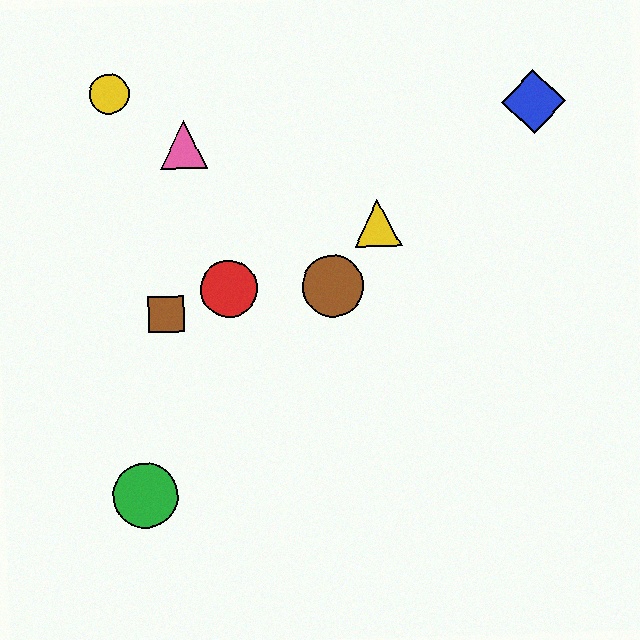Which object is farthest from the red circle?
The blue diamond is farthest from the red circle.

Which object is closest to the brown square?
The red circle is closest to the brown square.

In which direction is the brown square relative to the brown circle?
The brown square is to the left of the brown circle.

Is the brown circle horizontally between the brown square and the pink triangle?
No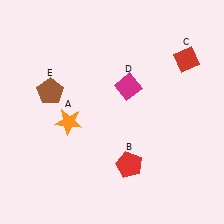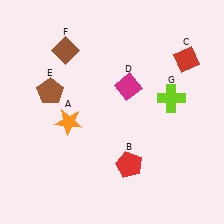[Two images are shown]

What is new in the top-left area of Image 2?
A brown diamond (F) was added in the top-left area of Image 2.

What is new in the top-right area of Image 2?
A lime cross (G) was added in the top-right area of Image 2.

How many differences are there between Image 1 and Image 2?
There are 2 differences between the two images.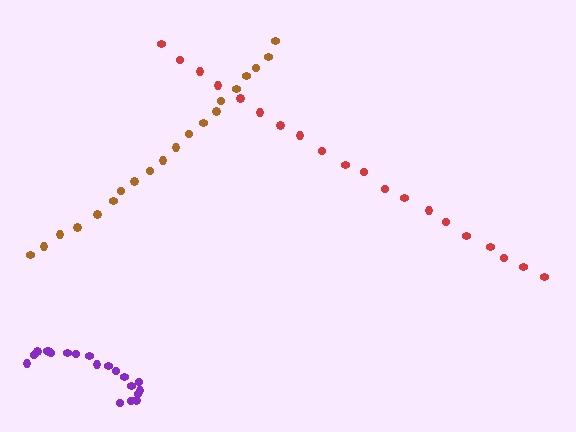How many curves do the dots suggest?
There are 3 distinct paths.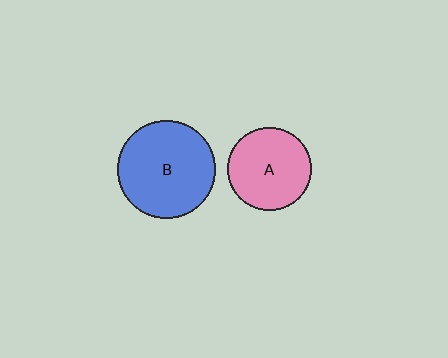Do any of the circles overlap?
No, none of the circles overlap.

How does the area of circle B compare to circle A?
Approximately 1.4 times.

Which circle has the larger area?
Circle B (blue).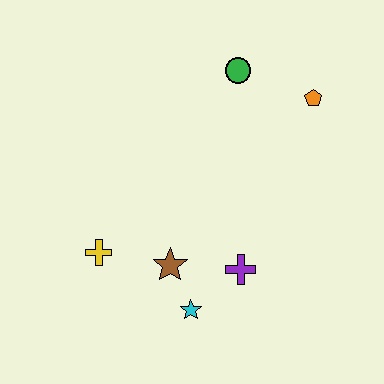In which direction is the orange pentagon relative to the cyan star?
The orange pentagon is above the cyan star.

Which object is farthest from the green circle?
The cyan star is farthest from the green circle.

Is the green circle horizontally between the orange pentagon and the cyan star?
Yes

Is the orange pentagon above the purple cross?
Yes